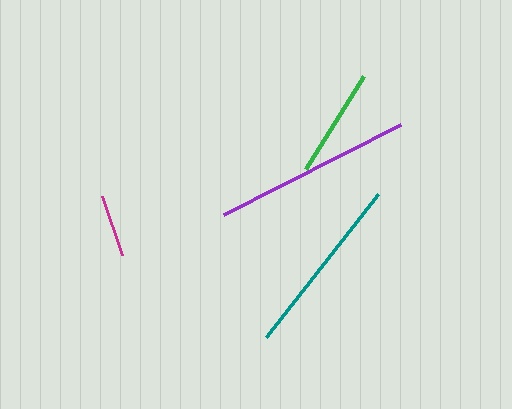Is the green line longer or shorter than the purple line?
The purple line is longer than the green line.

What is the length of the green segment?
The green segment is approximately 110 pixels long.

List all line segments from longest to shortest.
From longest to shortest: purple, teal, green, magenta.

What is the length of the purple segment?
The purple segment is approximately 199 pixels long.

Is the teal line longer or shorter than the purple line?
The purple line is longer than the teal line.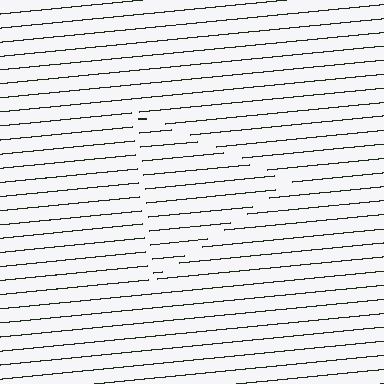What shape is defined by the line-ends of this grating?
An illusory triangle. The interior of the shape contains the same grating, shifted by half a period — the contour is defined by the phase discontinuity where line-ends from the inner and outer gratings abut.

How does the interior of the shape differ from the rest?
The interior of the shape contains the same grating, shifted by half a period — the contour is defined by the phase discontinuity where line-ends from the inner and outer gratings abut.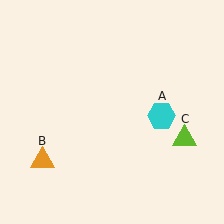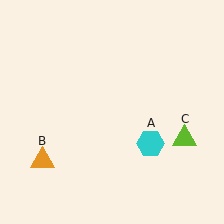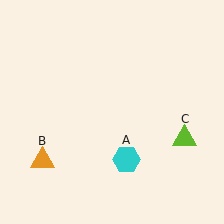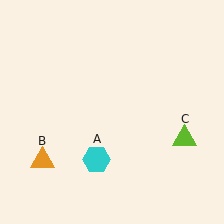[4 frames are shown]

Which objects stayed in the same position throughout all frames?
Orange triangle (object B) and lime triangle (object C) remained stationary.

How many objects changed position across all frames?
1 object changed position: cyan hexagon (object A).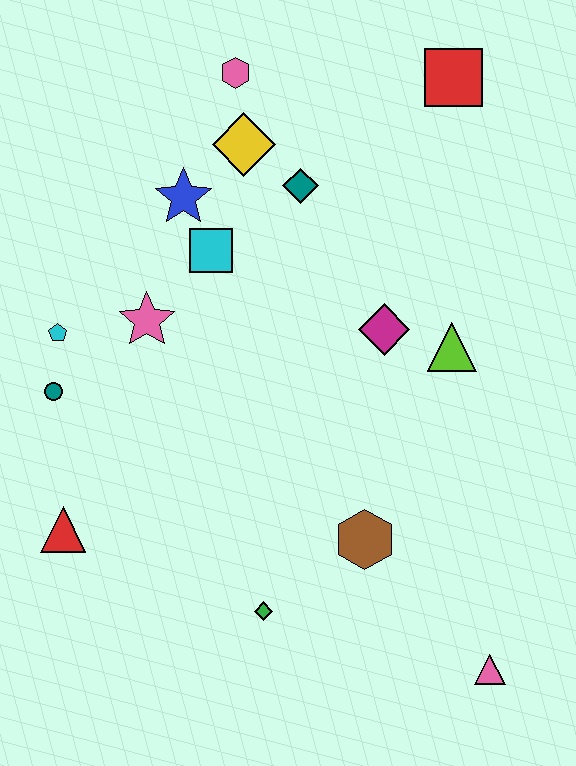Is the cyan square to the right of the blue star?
Yes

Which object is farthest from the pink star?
The pink triangle is farthest from the pink star.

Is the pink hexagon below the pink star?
No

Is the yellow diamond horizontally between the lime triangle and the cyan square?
Yes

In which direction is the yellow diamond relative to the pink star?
The yellow diamond is above the pink star.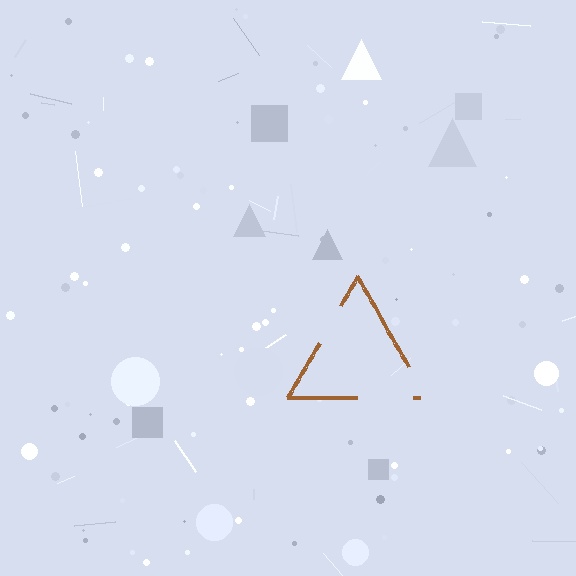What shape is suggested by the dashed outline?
The dashed outline suggests a triangle.